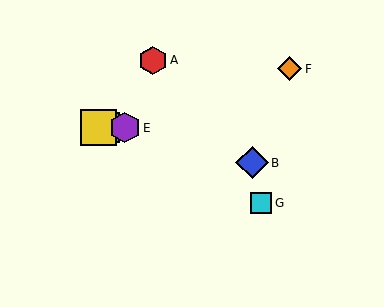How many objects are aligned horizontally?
3 objects (C, D, E) are aligned horizontally.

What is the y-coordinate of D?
Object D is at y≈128.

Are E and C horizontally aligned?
Yes, both are at y≈128.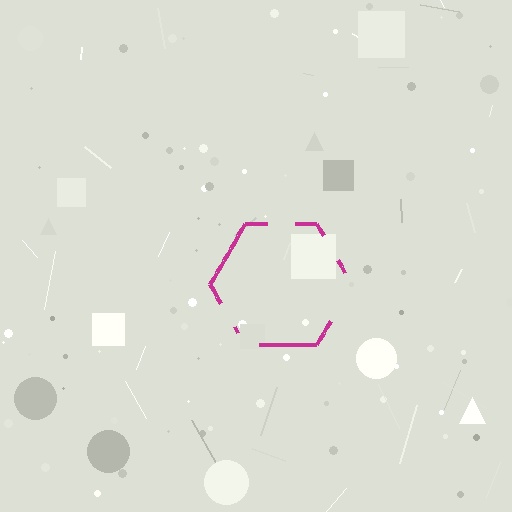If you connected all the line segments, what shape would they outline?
They would outline a hexagon.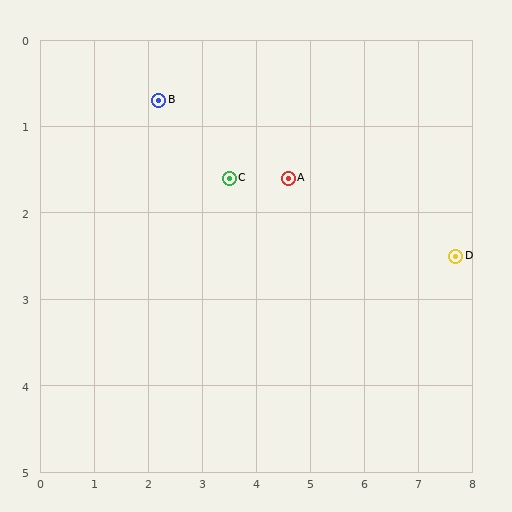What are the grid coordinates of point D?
Point D is at approximately (7.7, 2.5).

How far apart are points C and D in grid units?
Points C and D are about 4.3 grid units apart.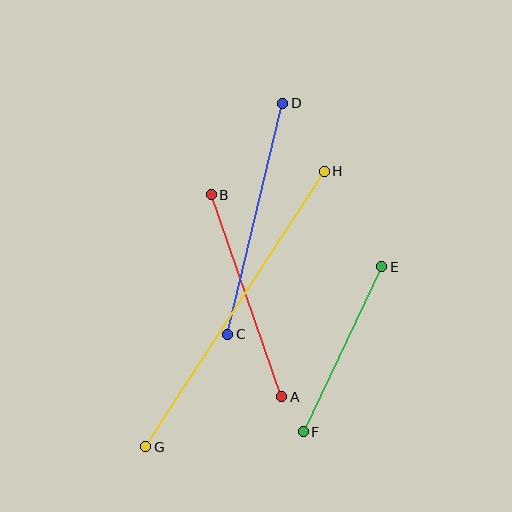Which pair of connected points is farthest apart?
Points G and H are farthest apart.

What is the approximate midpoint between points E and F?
The midpoint is at approximately (342, 349) pixels.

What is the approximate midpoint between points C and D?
The midpoint is at approximately (255, 219) pixels.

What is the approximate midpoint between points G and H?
The midpoint is at approximately (235, 309) pixels.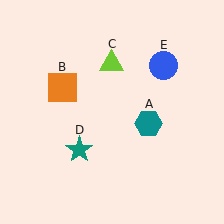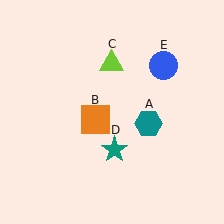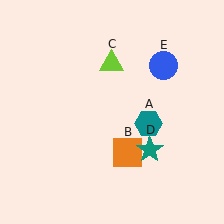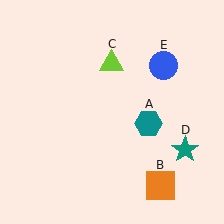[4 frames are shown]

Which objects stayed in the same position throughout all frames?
Teal hexagon (object A) and lime triangle (object C) and blue circle (object E) remained stationary.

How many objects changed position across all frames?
2 objects changed position: orange square (object B), teal star (object D).